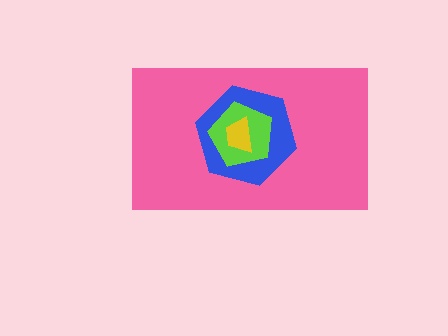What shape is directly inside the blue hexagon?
The lime pentagon.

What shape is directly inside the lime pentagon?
The yellow trapezoid.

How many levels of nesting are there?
4.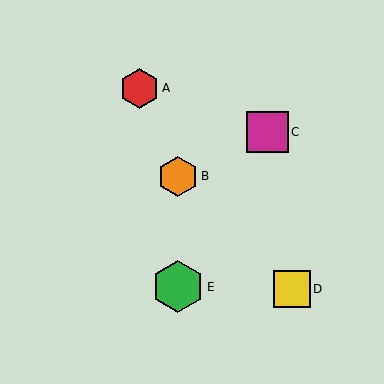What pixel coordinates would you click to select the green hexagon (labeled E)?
Click at (178, 287) to select the green hexagon E.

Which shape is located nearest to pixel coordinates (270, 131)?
The magenta square (labeled C) at (267, 132) is nearest to that location.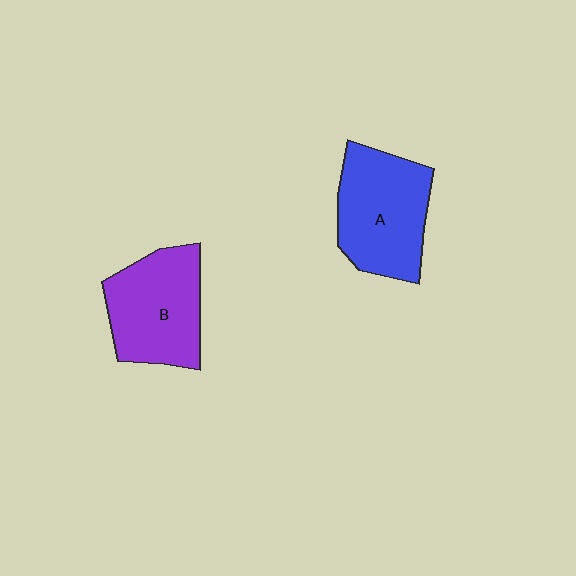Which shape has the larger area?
Shape A (blue).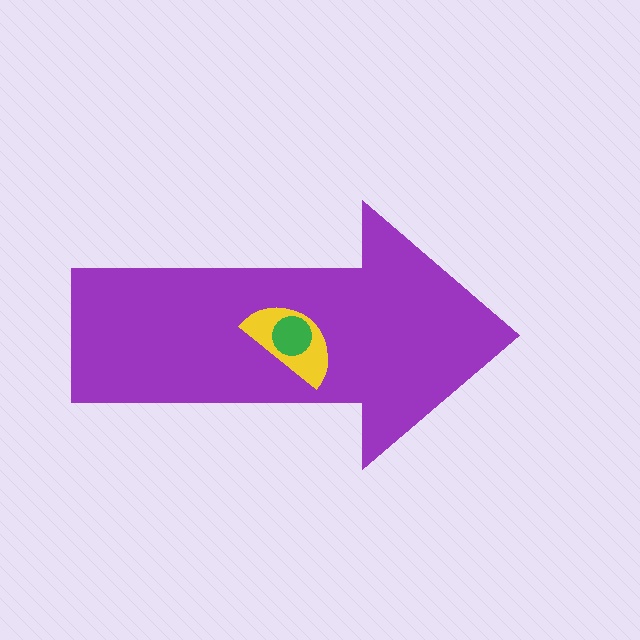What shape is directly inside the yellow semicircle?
The green circle.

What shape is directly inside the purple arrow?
The yellow semicircle.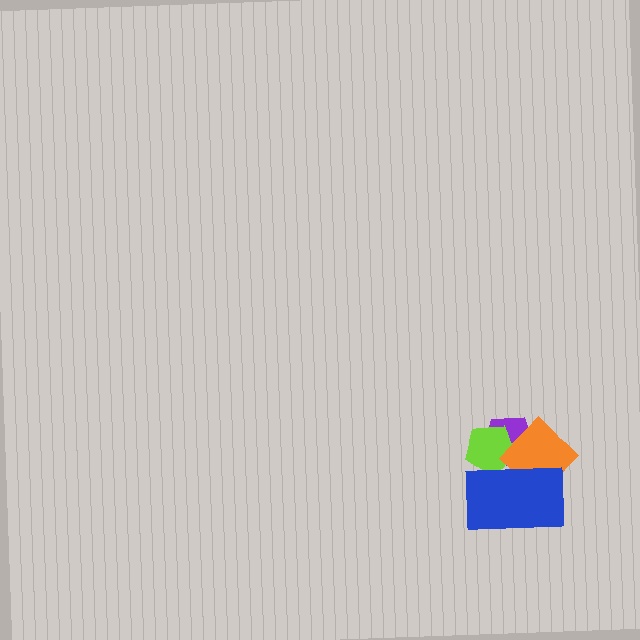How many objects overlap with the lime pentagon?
3 objects overlap with the lime pentagon.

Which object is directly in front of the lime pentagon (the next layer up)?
The orange diamond is directly in front of the lime pentagon.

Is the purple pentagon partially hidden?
Yes, it is partially covered by another shape.